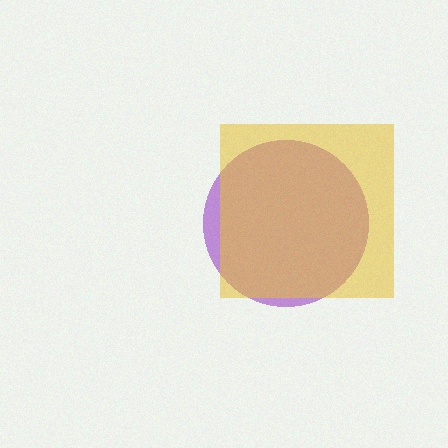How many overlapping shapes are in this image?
There are 2 overlapping shapes in the image.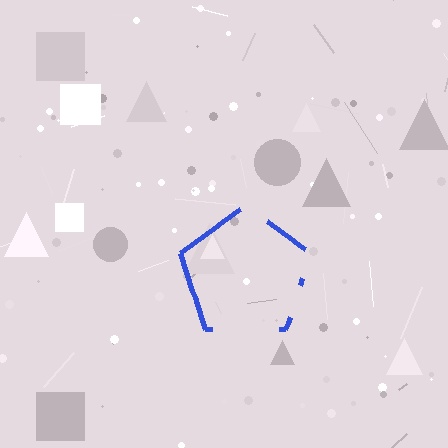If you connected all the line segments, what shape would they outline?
They would outline a pentagon.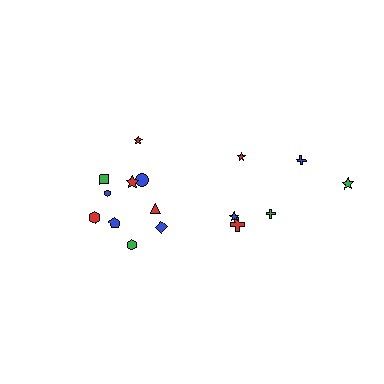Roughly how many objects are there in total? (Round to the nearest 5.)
Roughly 15 objects in total.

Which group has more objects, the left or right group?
The left group.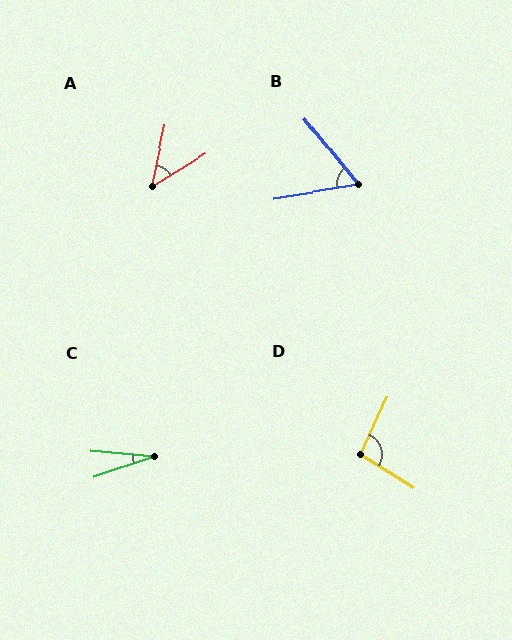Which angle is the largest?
D, at approximately 98 degrees.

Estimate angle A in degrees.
Approximately 46 degrees.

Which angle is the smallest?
C, at approximately 24 degrees.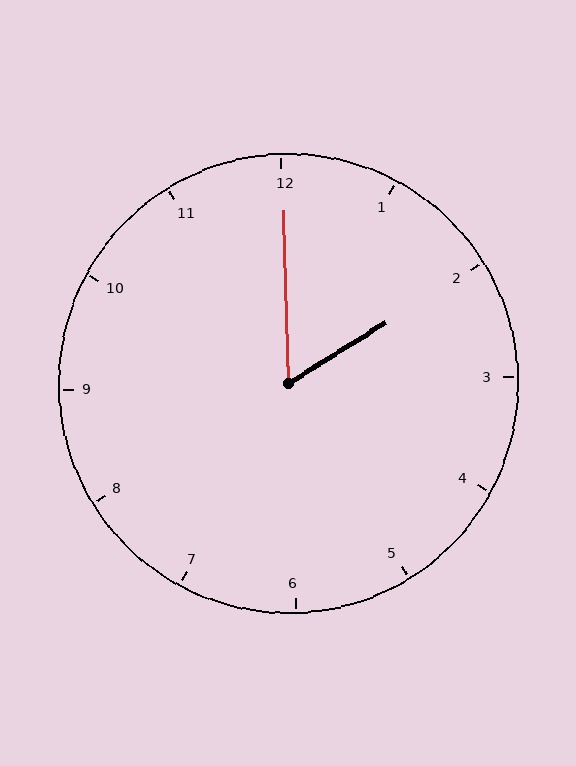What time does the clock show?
2:00.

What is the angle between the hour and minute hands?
Approximately 60 degrees.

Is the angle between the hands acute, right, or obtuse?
It is acute.